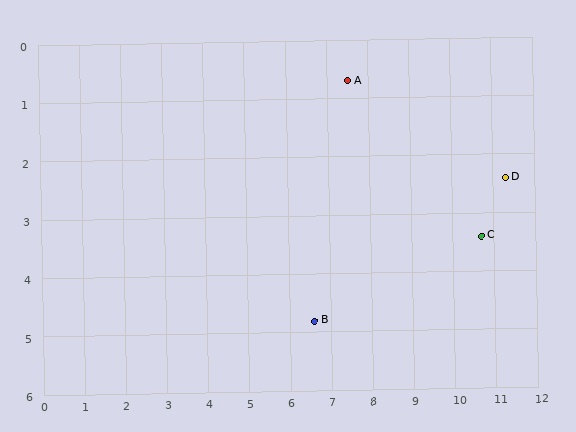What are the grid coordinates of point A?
Point A is at approximately (7.5, 0.7).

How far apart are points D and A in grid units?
Points D and A are about 4.2 grid units apart.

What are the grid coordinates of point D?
Point D is at approximately (11.3, 2.4).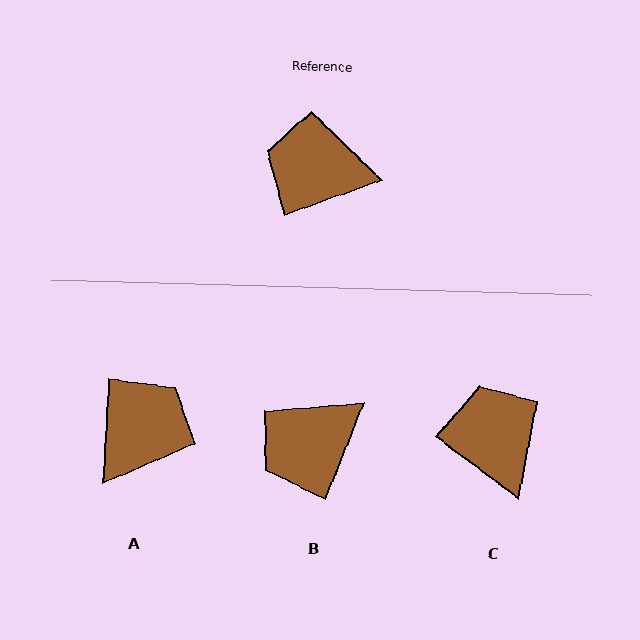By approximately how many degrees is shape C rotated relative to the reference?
Approximately 57 degrees clockwise.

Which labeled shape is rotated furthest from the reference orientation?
A, about 113 degrees away.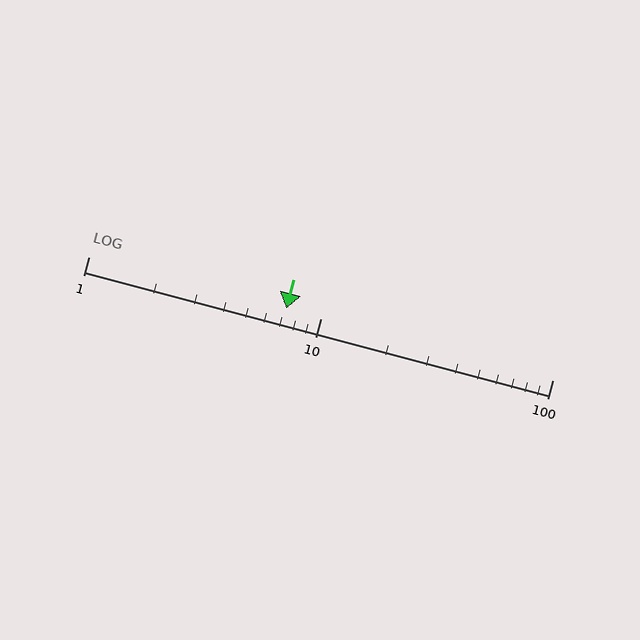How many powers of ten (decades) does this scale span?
The scale spans 2 decades, from 1 to 100.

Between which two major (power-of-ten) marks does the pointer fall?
The pointer is between 1 and 10.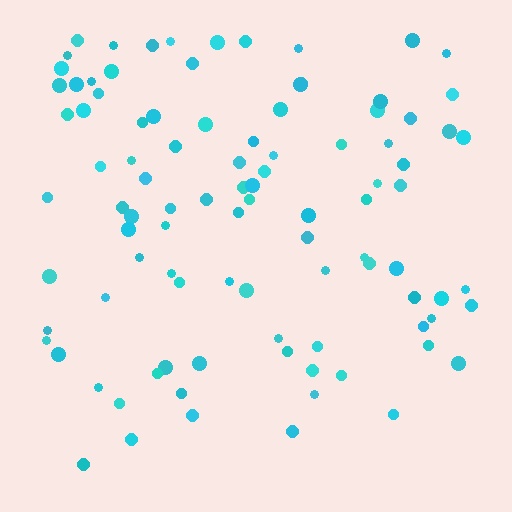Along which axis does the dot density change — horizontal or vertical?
Vertical.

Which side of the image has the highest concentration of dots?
The top.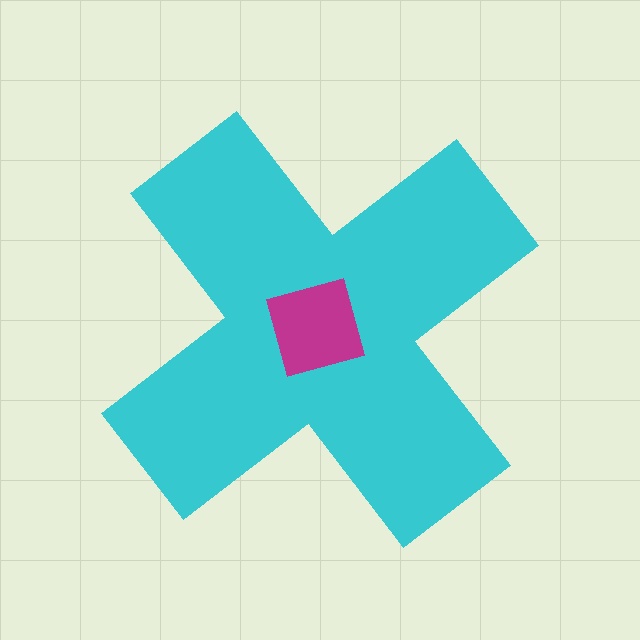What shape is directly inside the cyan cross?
The magenta diamond.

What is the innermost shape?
The magenta diamond.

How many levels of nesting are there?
2.